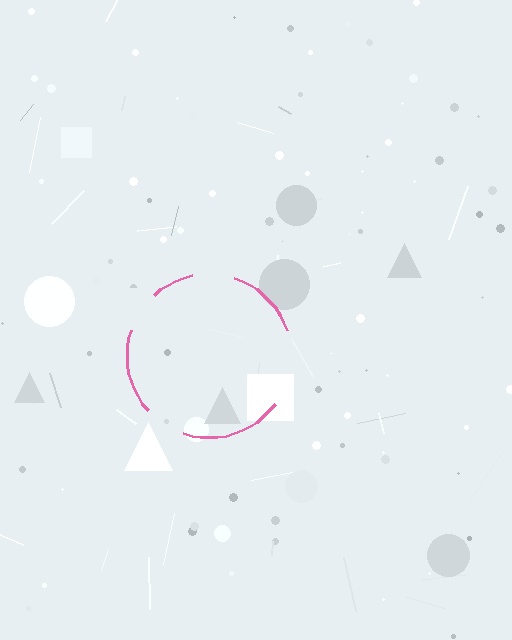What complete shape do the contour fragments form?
The contour fragments form a circle.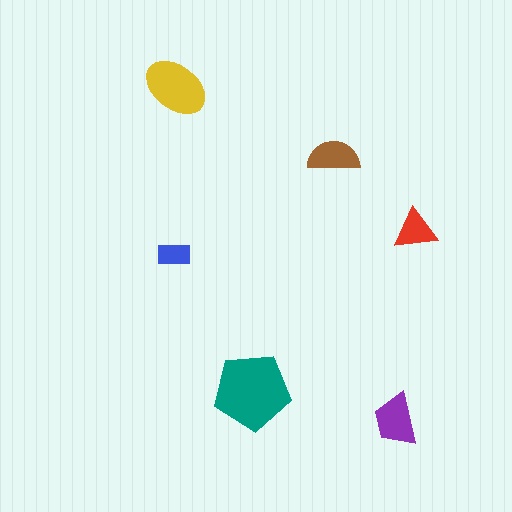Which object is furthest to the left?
The blue rectangle is leftmost.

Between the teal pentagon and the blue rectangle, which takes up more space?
The teal pentagon.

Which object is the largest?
The teal pentagon.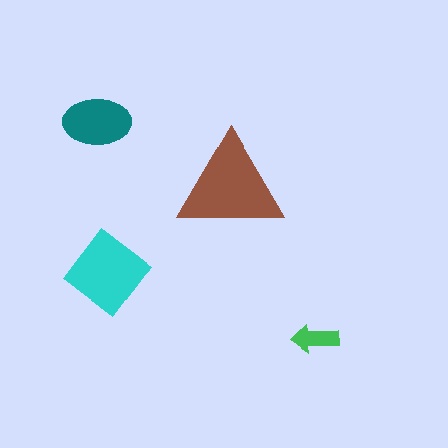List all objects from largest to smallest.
The brown triangle, the cyan diamond, the teal ellipse, the green arrow.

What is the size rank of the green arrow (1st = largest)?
4th.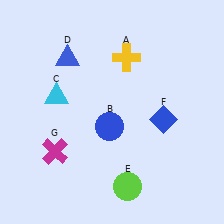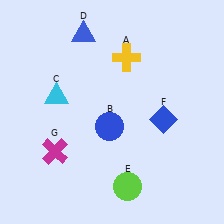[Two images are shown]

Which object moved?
The blue triangle (D) moved up.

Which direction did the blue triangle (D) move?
The blue triangle (D) moved up.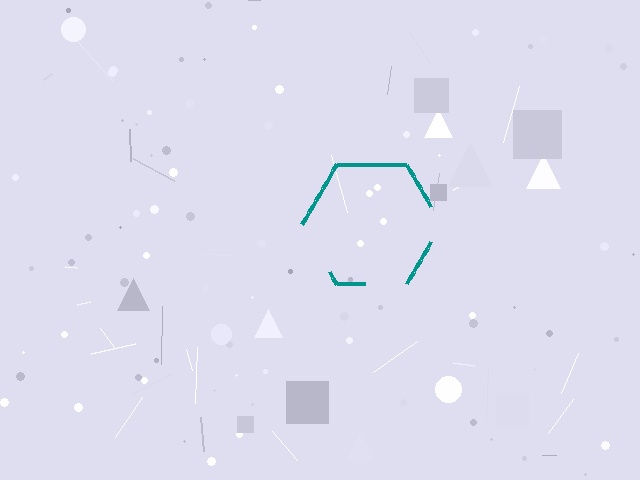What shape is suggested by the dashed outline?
The dashed outline suggests a hexagon.